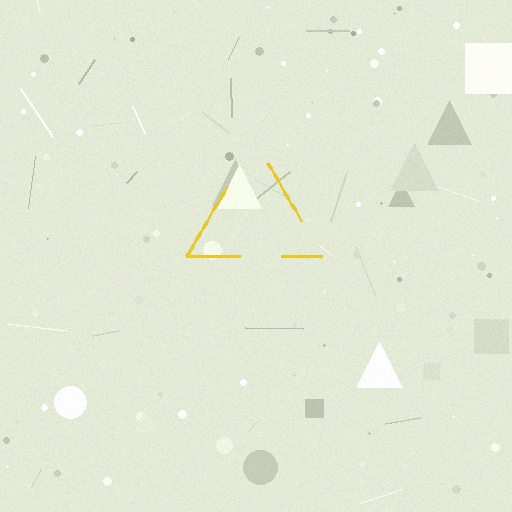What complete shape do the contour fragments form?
The contour fragments form a triangle.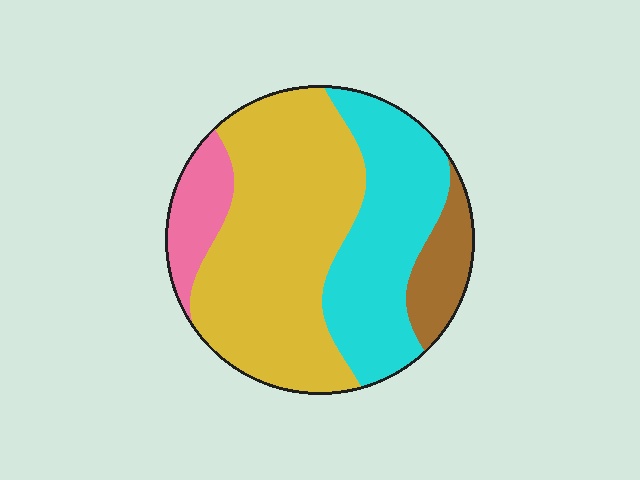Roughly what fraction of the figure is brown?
Brown takes up about one tenth (1/10) of the figure.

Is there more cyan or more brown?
Cyan.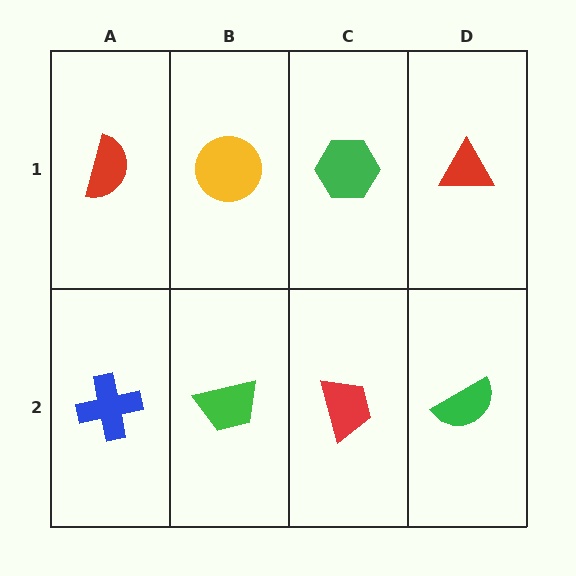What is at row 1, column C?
A green hexagon.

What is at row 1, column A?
A red semicircle.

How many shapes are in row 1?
4 shapes.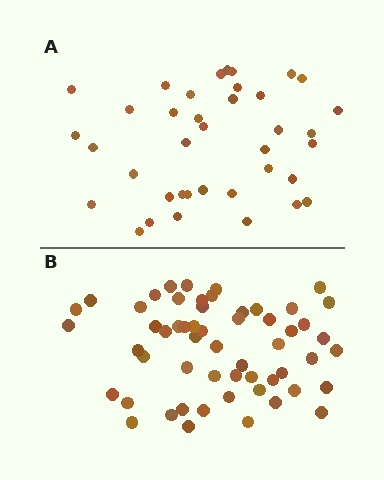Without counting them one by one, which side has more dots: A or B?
Region B (the bottom region) has more dots.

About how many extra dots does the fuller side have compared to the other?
Region B has approximately 20 more dots than region A.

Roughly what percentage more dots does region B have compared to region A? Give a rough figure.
About 45% more.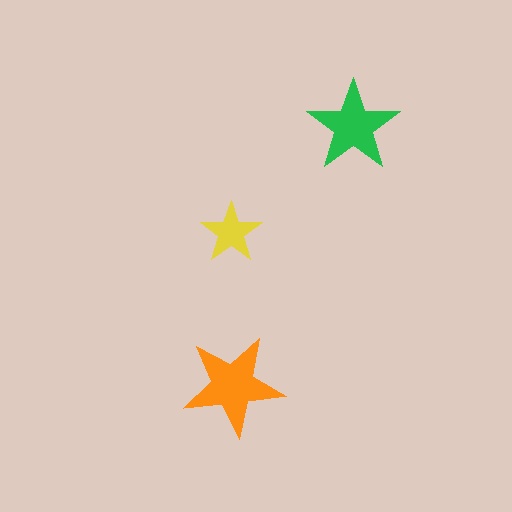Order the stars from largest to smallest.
the orange one, the green one, the yellow one.